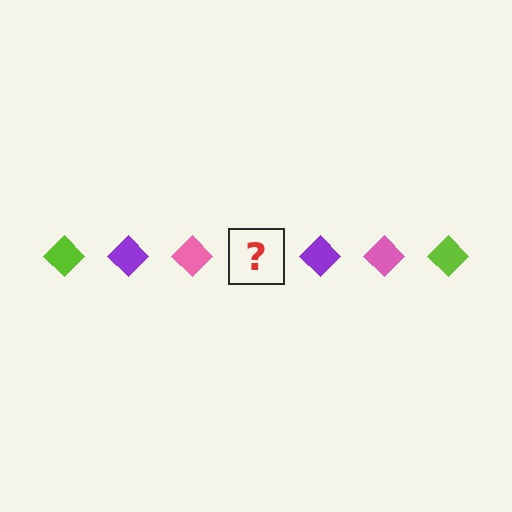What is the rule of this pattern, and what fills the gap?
The rule is that the pattern cycles through lime, purple, pink diamonds. The gap should be filled with a lime diamond.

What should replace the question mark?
The question mark should be replaced with a lime diamond.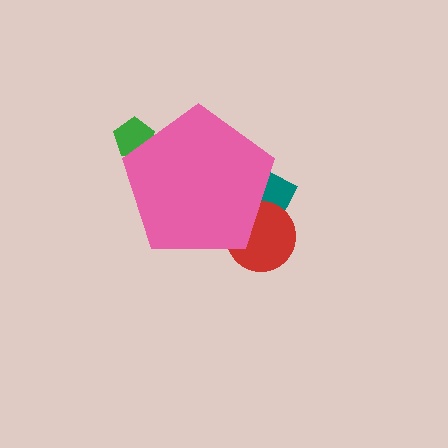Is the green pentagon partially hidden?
Yes, the green pentagon is partially hidden behind the pink pentagon.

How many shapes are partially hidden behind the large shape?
4 shapes are partially hidden.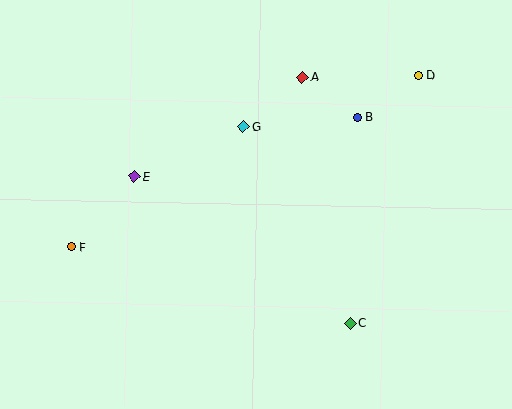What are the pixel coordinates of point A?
Point A is at (302, 77).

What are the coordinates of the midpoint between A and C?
The midpoint between A and C is at (326, 200).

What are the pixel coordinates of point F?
Point F is at (71, 247).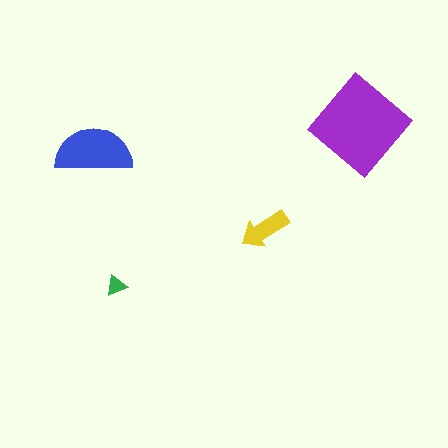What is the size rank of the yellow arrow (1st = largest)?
3rd.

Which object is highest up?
The purple diamond is topmost.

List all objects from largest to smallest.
The purple diamond, the blue semicircle, the yellow arrow, the green triangle.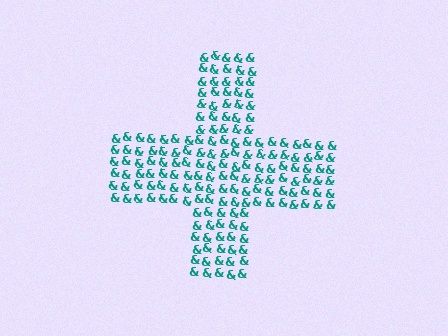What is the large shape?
The large shape is a cross.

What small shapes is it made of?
It is made of small ampersands.